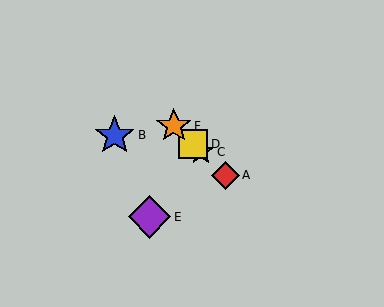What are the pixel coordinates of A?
Object A is at (225, 175).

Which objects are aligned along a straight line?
Objects A, C, D, F are aligned along a straight line.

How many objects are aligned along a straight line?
4 objects (A, C, D, F) are aligned along a straight line.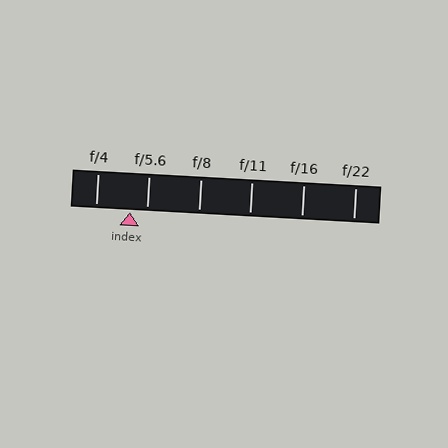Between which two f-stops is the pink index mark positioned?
The index mark is between f/4 and f/5.6.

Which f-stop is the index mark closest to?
The index mark is closest to f/5.6.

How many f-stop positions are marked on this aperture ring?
There are 6 f-stop positions marked.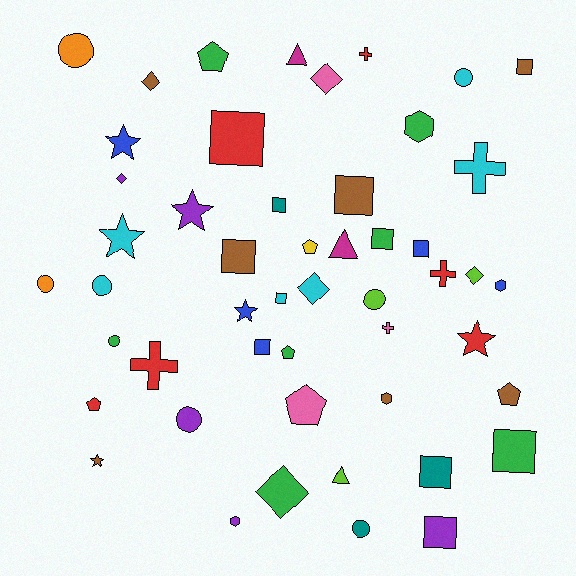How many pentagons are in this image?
There are 6 pentagons.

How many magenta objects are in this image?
There are 2 magenta objects.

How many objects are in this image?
There are 50 objects.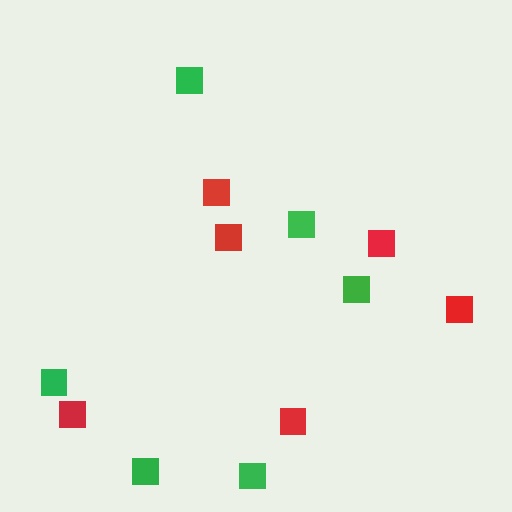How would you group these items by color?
There are 2 groups: one group of green squares (6) and one group of red squares (6).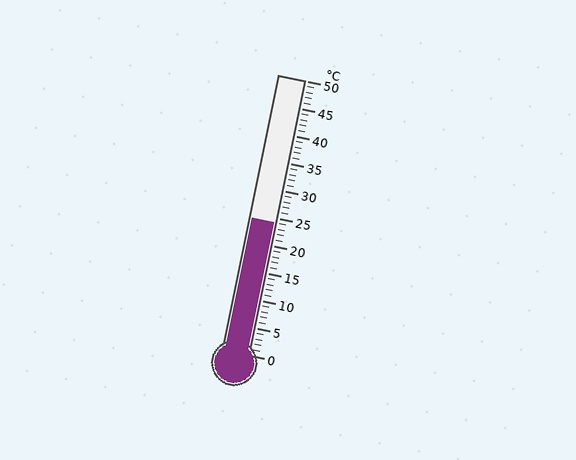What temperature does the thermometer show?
The thermometer shows approximately 24°C.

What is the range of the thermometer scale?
The thermometer scale ranges from 0°C to 50°C.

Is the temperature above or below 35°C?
The temperature is below 35°C.